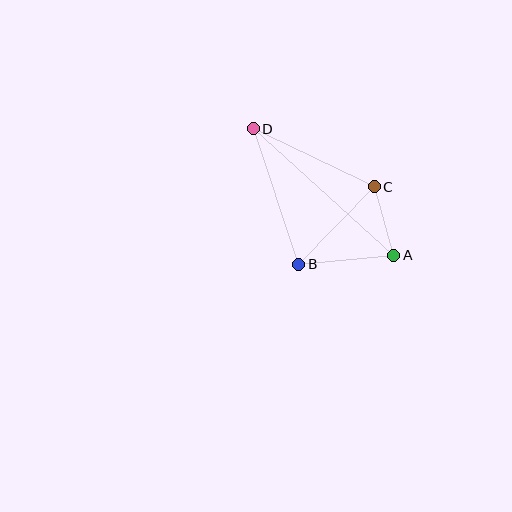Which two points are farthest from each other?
Points A and D are farthest from each other.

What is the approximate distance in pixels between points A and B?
The distance between A and B is approximately 95 pixels.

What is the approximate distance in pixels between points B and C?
The distance between B and C is approximately 108 pixels.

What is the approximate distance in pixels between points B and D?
The distance between B and D is approximately 143 pixels.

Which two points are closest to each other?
Points A and C are closest to each other.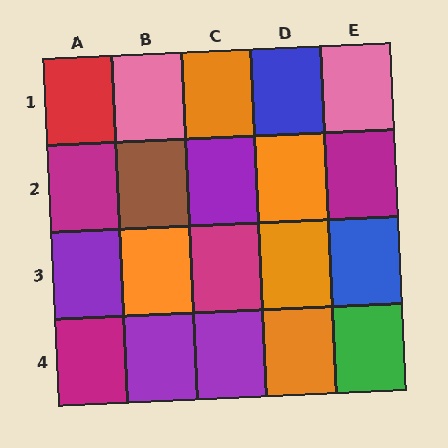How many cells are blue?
2 cells are blue.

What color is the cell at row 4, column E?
Green.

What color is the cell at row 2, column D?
Orange.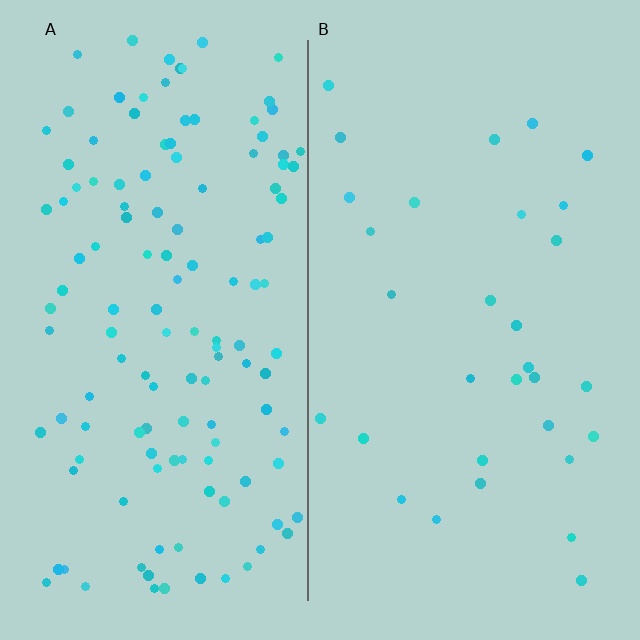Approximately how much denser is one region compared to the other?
Approximately 4.1× — region A over region B.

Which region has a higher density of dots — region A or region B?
A (the left).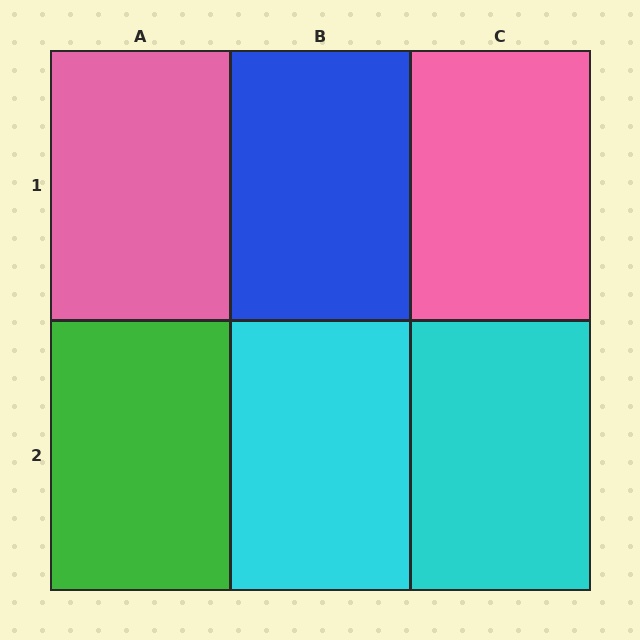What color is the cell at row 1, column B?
Blue.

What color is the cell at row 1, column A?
Pink.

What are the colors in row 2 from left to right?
Green, cyan, cyan.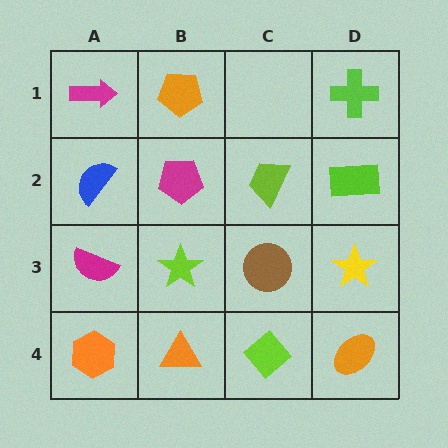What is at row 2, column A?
A blue semicircle.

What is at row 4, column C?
A lime diamond.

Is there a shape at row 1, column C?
No, that cell is empty.